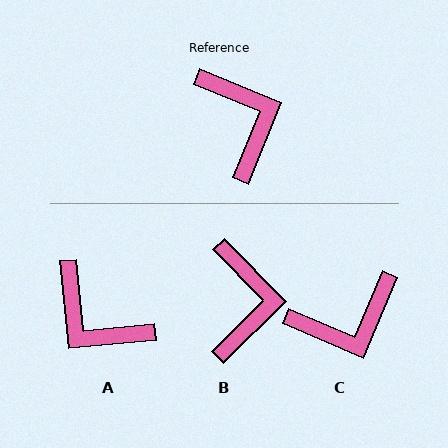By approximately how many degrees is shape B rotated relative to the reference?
Approximately 24 degrees clockwise.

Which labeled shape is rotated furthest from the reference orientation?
A, about 153 degrees away.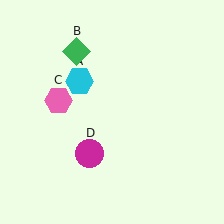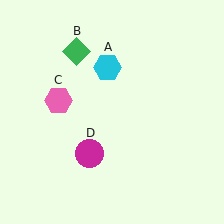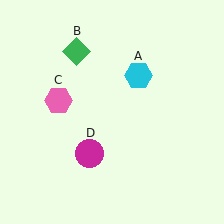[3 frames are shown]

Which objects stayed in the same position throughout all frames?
Green diamond (object B) and pink hexagon (object C) and magenta circle (object D) remained stationary.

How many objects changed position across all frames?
1 object changed position: cyan hexagon (object A).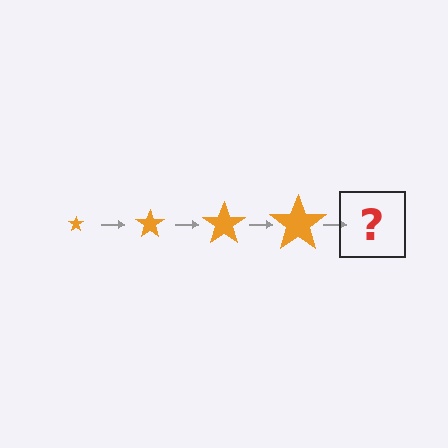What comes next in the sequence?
The next element should be an orange star, larger than the previous one.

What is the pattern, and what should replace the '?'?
The pattern is that the star gets progressively larger each step. The '?' should be an orange star, larger than the previous one.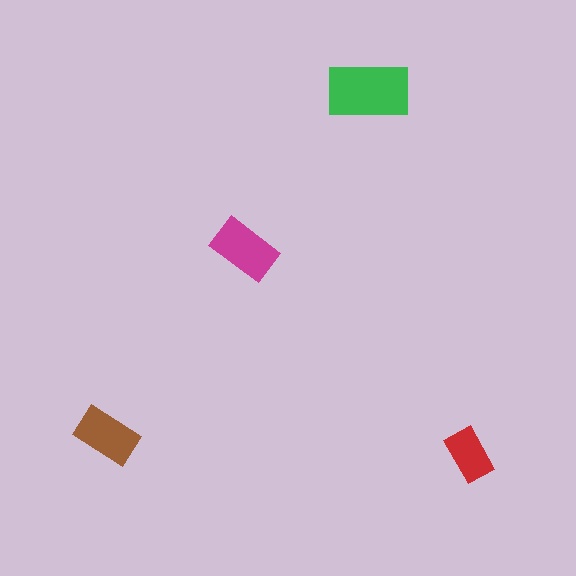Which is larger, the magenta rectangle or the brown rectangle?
The magenta one.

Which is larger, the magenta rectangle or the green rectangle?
The green one.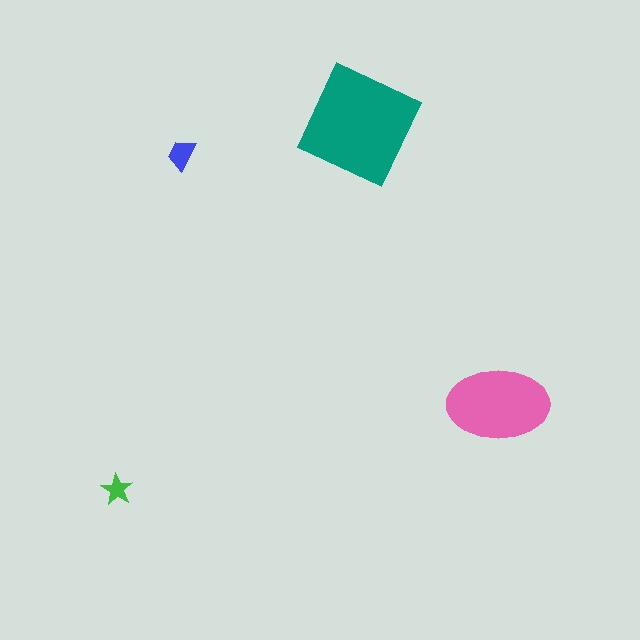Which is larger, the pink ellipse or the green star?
The pink ellipse.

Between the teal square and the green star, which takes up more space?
The teal square.